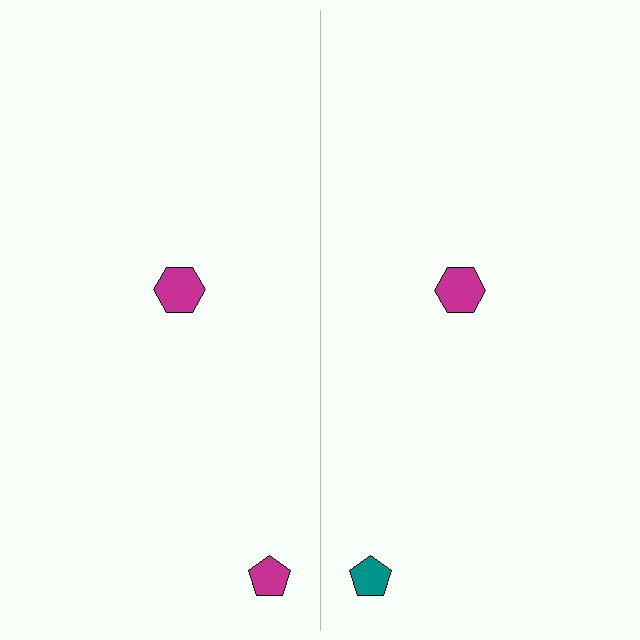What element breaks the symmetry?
The teal pentagon on the right side breaks the symmetry — its mirror counterpart is magenta.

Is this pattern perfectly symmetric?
No, the pattern is not perfectly symmetric. The teal pentagon on the right side breaks the symmetry — its mirror counterpart is magenta.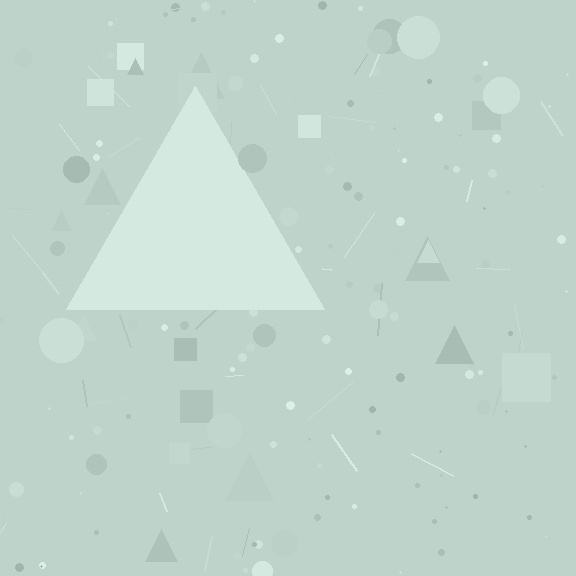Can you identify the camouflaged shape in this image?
The camouflaged shape is a triangle.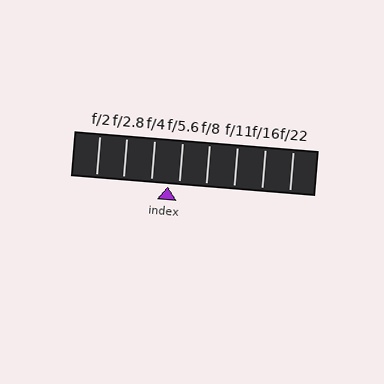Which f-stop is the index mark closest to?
The index mark is closest to f/5.6.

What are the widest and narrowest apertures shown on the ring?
The widest aperture shown is f/2 and the narrowest is f/22.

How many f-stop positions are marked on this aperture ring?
There are 8 f-stop positions marked.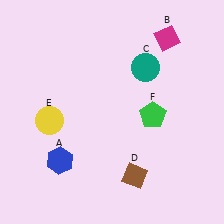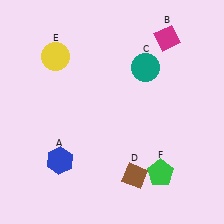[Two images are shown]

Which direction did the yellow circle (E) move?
The yellow circle (E) moved up.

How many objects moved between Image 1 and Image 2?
2 objects moved between the two images.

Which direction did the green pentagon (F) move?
The green pentagon (F) moved down.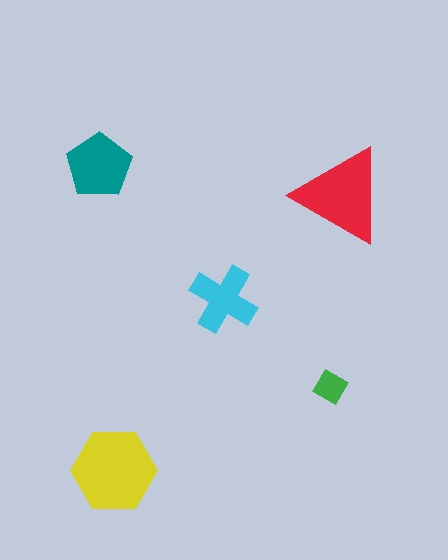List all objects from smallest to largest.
The green diamond, the cyan cross, the teal pentagon, the red triangle, the yellow hexagon.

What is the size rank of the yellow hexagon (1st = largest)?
1st.